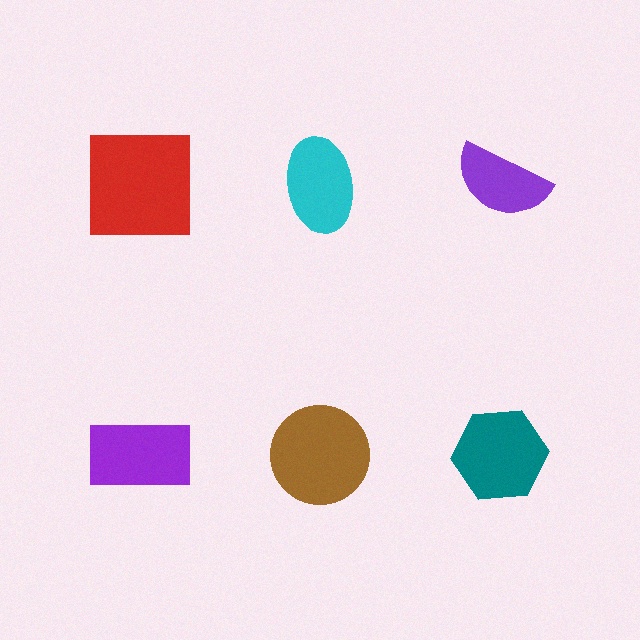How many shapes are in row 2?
3 shapes.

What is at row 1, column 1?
A red square.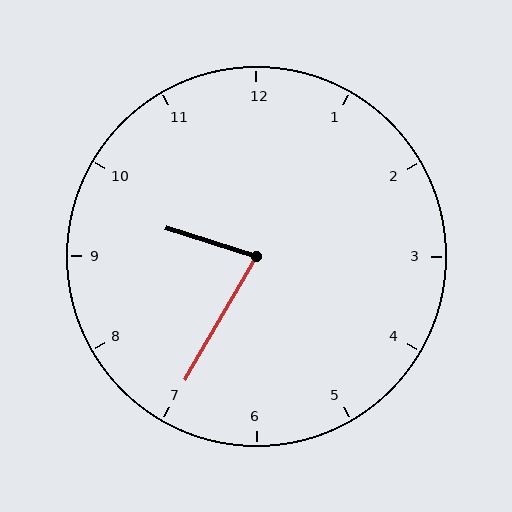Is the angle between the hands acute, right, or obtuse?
It is acute.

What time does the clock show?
9:35.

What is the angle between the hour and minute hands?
Approximately 78 degrees.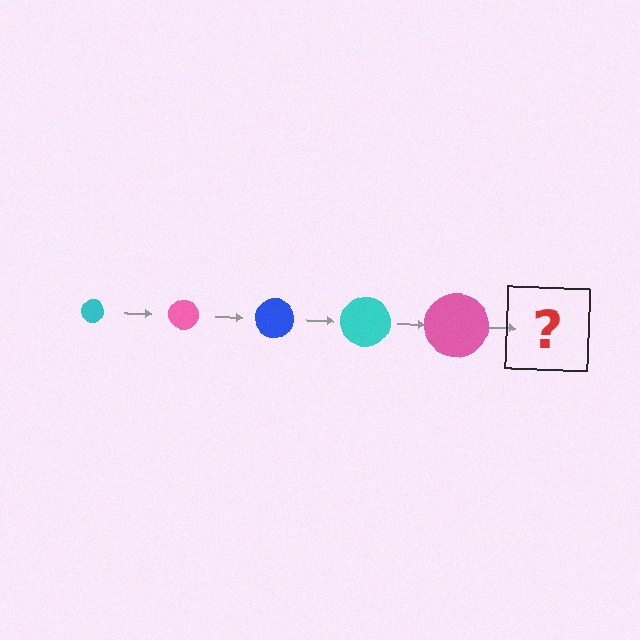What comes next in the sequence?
The next element should be a blue circle, larger than the previous one.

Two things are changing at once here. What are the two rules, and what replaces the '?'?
The two rules are that the circle grows larger each step and the color cycles through cyan, pink, and blue. The '?' should be a blue circle, larger than the previous one.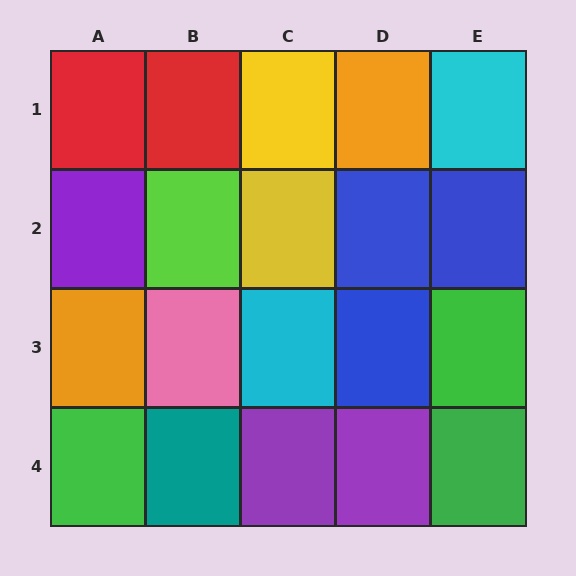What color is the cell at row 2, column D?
Blue.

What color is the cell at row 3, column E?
Green.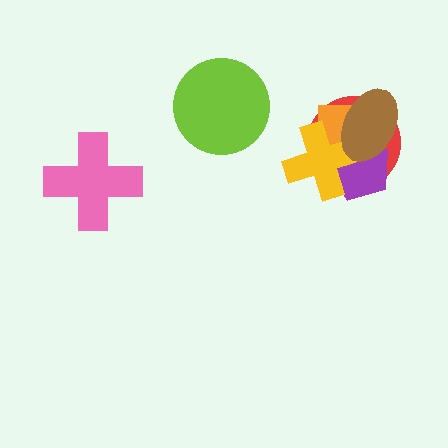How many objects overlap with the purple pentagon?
4 objects overlap with the purple pentagon.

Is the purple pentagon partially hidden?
Yes, it is partially covered by another shape.